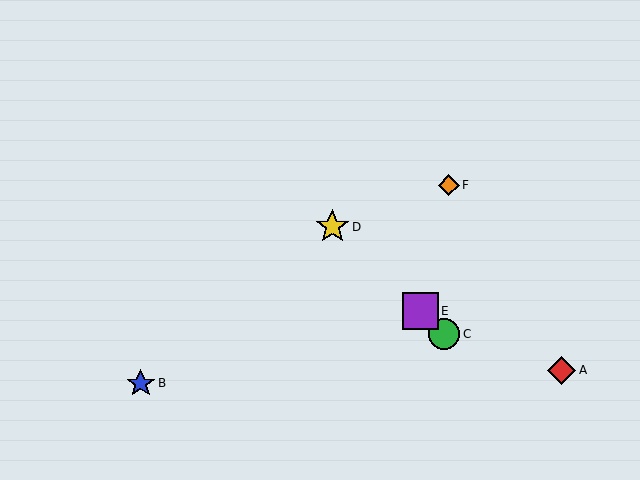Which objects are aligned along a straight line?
Objects C, D, E are aligned along a straight line.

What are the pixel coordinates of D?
Object D is at (332, 227).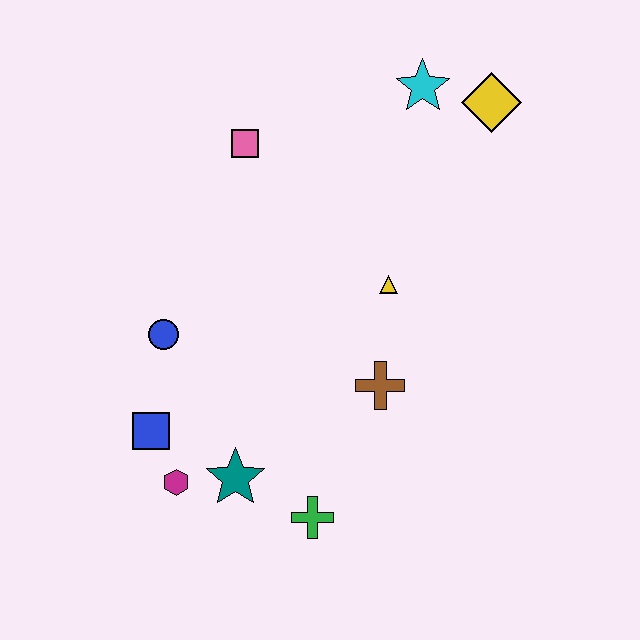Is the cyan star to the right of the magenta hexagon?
Yes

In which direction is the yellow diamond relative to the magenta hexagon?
The yellow diamond is above the magenta hexagon.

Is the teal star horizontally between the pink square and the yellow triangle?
No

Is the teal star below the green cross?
No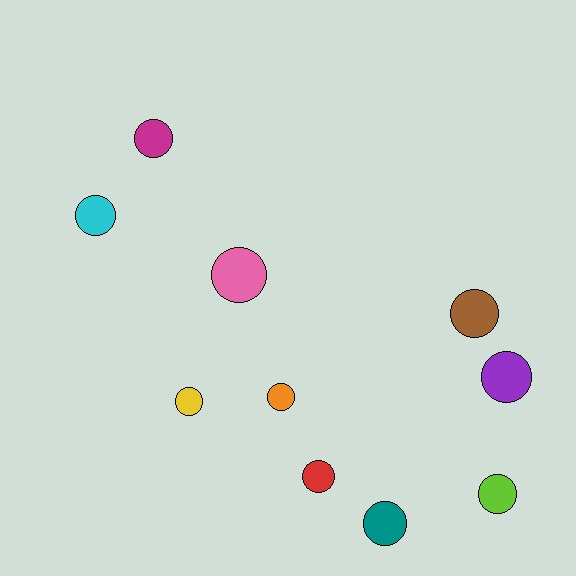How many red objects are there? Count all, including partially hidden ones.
There is 1 red object.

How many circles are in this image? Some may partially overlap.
There are 10 circles.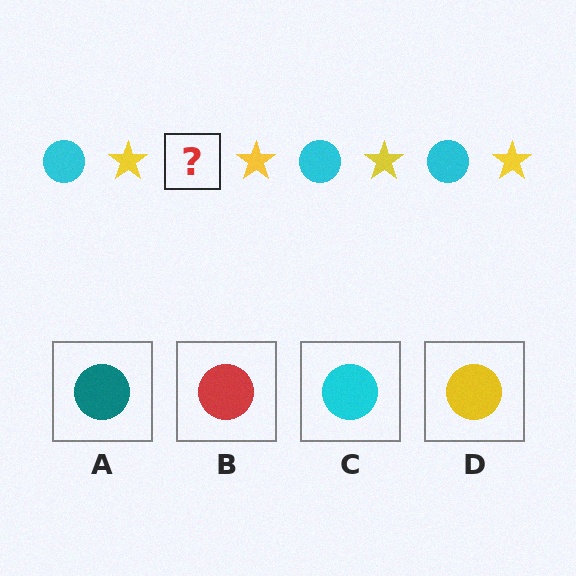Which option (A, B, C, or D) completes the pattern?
C.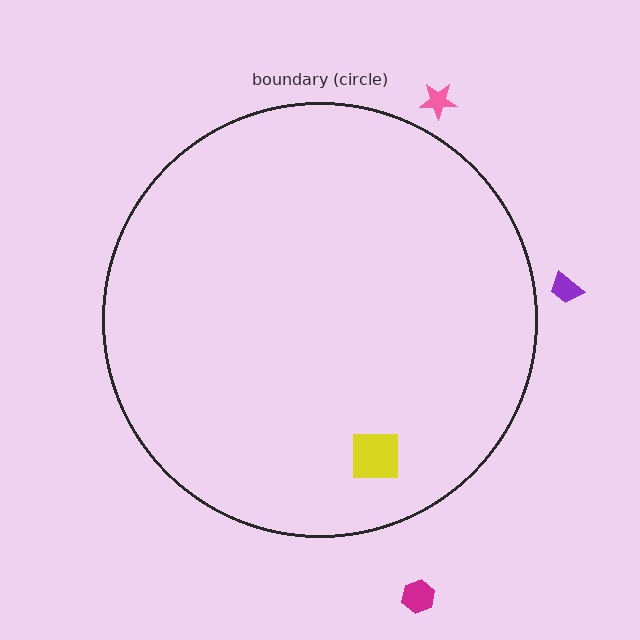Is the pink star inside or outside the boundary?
Outside.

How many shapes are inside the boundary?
1 inside, 3 outside.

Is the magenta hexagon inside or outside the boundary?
Outside.